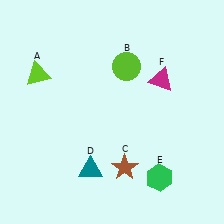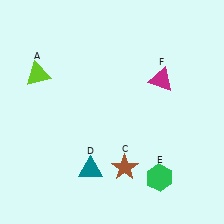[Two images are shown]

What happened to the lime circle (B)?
The lime circle (B) was removed in Image 2. It was in the top-right area of Image 1.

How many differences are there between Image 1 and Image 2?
There is 1 difference between the two images.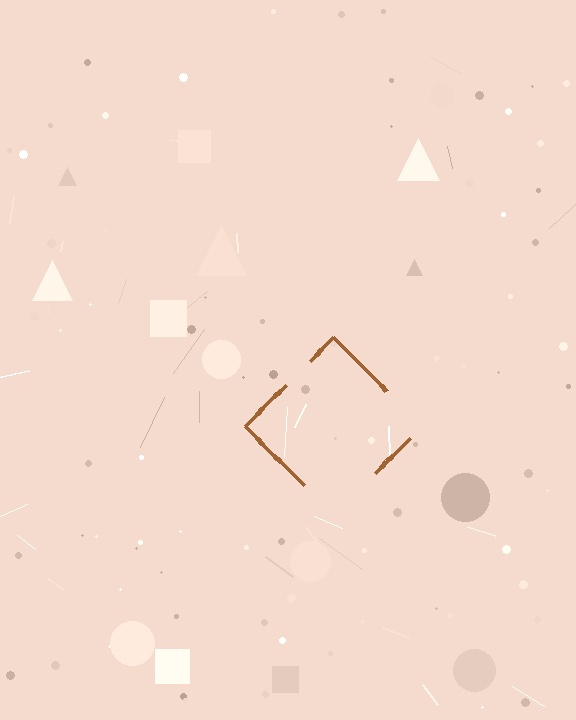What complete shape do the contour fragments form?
The contour fragments form a diamond.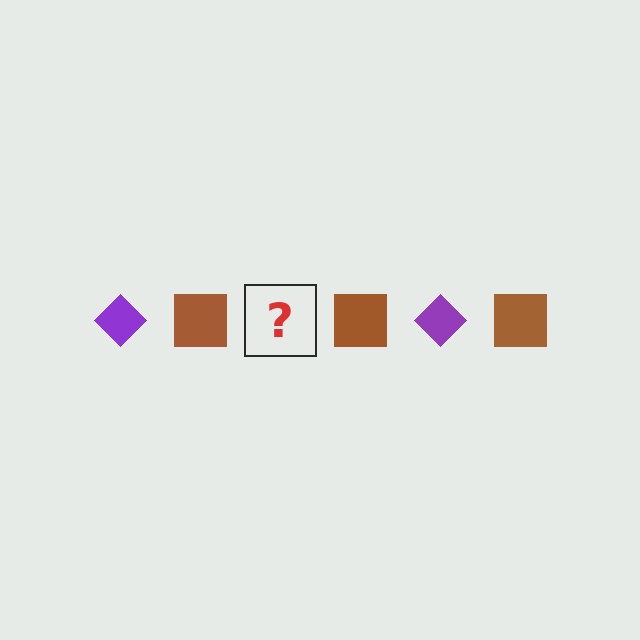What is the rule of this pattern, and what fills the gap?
The rule is that the pattern alternates between purple diamond and brown square. The gap should be filled with a purple diamond.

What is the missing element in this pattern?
The missing element is a purple diamond.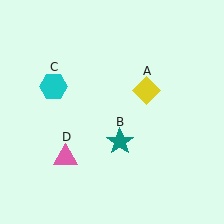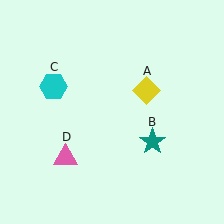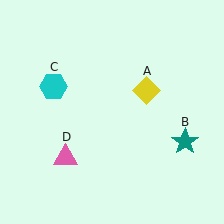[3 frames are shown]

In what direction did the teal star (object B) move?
The teal star (object B) moved right.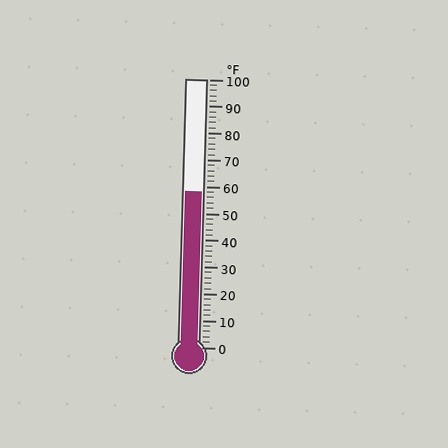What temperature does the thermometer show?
The thermometer shows approximately 58°F.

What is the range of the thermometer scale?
The thermometer scale ranges from 0°F to 100°F.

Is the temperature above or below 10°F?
The temperature is above 10°F.